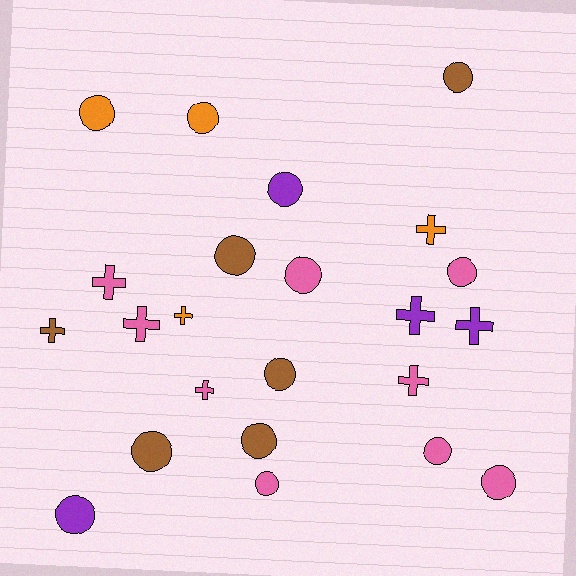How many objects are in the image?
There are 23 objects.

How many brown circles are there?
There are 5 brown circles.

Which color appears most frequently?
Pink, with 9 objects.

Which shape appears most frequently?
Circle, with 14 objects.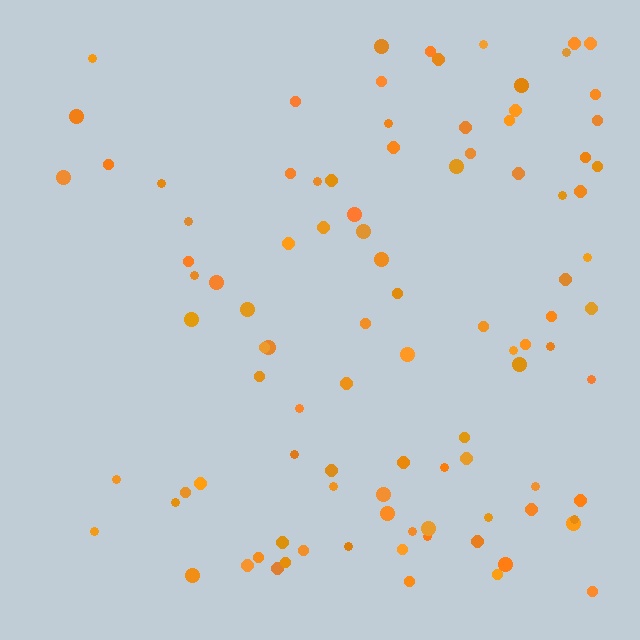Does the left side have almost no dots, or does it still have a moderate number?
Still a moderate number, just noticeably fewer than the right.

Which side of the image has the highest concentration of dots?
The right.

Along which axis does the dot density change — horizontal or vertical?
Horizontal.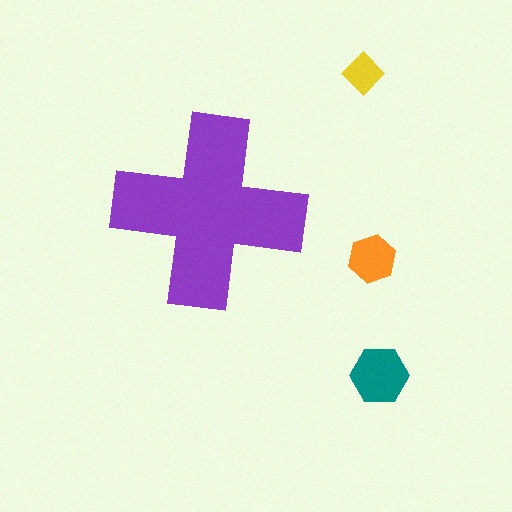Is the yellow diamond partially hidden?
No, the yellow diamond is fully visible.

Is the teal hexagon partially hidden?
No, the teal hexagon is fully visible.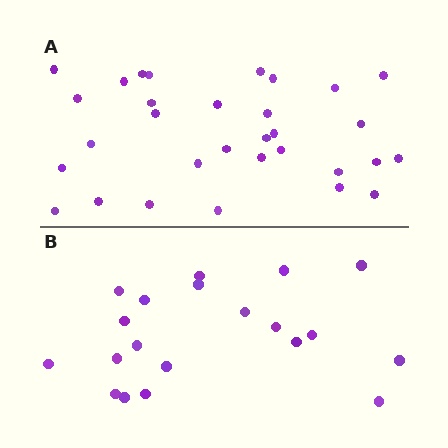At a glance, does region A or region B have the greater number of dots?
Region A (the top region) has more dots.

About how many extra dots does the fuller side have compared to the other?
Region A has roughly 12 or so more dots than region B.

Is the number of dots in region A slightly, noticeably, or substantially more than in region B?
Region A has substantially more. The ratio is roughly 1.6 to 1.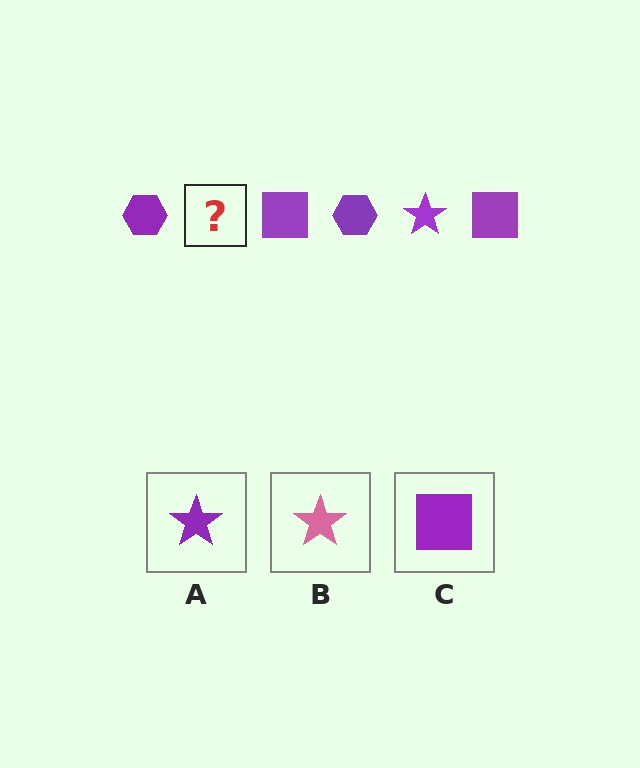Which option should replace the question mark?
Option A.